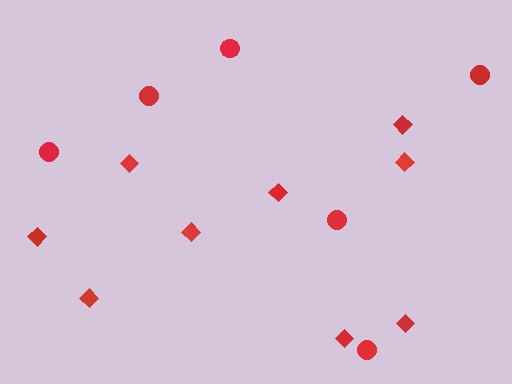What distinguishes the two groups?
There are 2 groups: one group of circles (6) and one group of diamonds (9).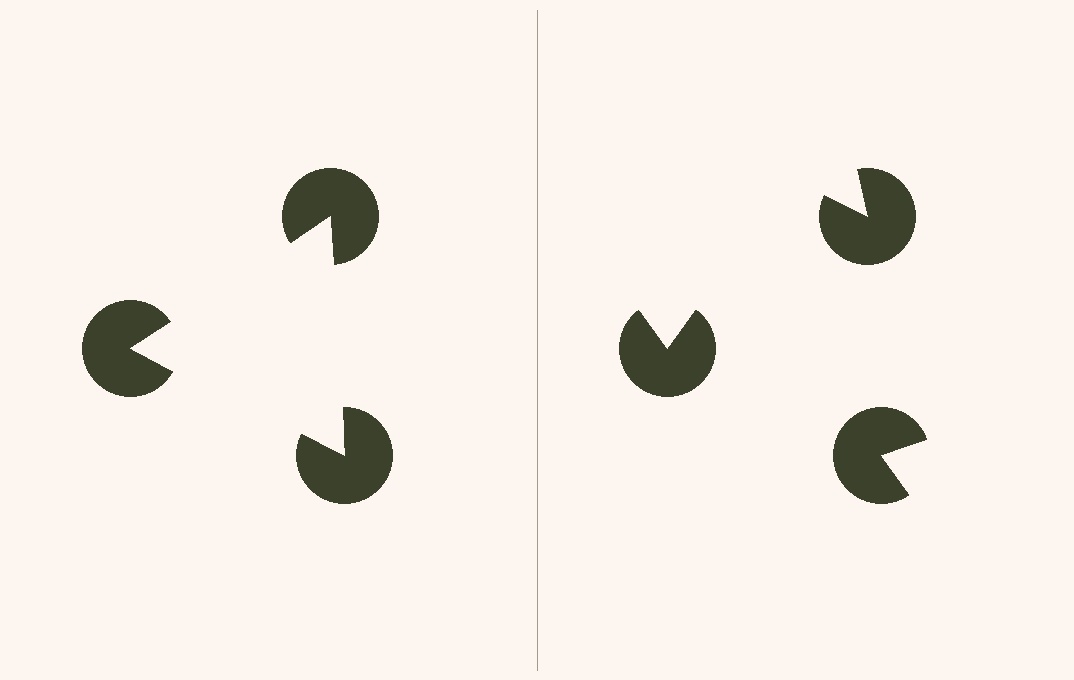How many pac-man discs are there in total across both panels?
6 — 3 on each side.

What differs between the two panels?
The pac-man discs are positioned identically on both sides; only the wedge orientations differ. On the left they align to a triangle; on the right they are misaligned.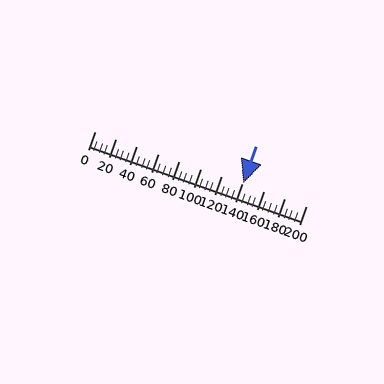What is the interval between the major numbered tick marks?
The major tick marks are spaced 20 units apart.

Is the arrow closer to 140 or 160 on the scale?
The arrow is closer to 140.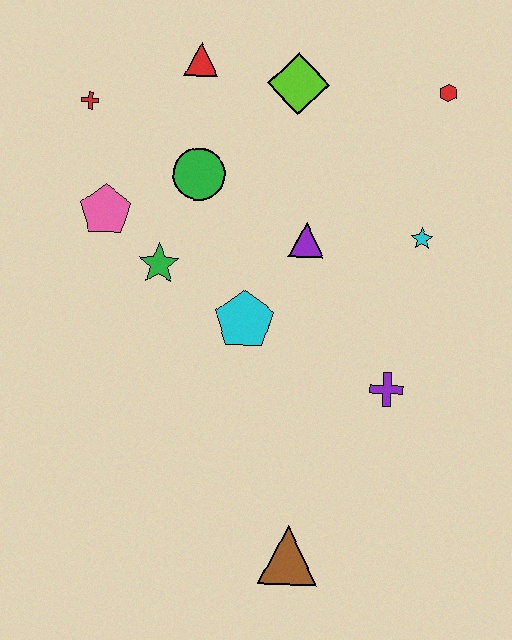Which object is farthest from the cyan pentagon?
The red hexagon is farthest from the cyan pentagon.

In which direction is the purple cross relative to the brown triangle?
The purple cross is above the brown triangle.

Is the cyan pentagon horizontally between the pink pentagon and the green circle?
No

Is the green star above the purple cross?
Yes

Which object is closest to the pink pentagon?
The green star is closest to the pink pentagon.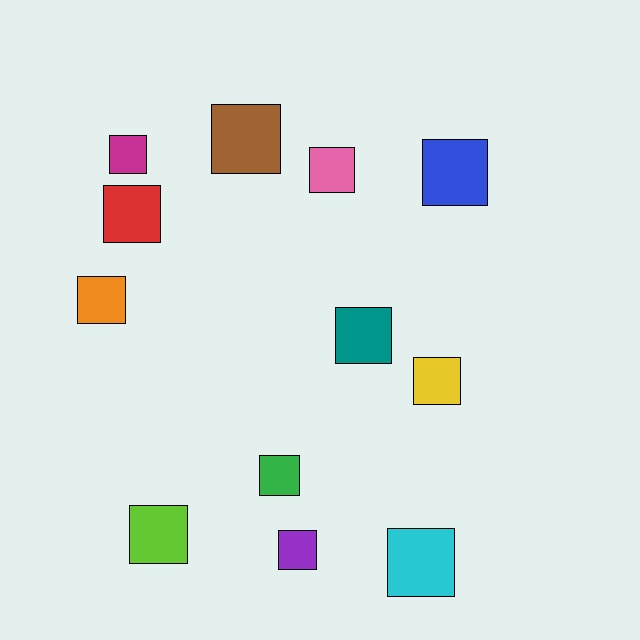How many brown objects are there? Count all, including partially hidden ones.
There is 1 brown object.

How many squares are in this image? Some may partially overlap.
There are 12 squares.